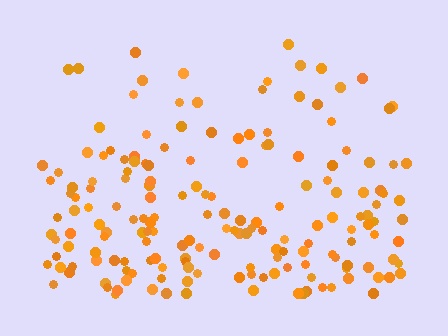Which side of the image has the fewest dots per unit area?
The top.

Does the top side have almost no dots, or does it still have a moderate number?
Still a moderate number, just noticeably fewer than the bottom.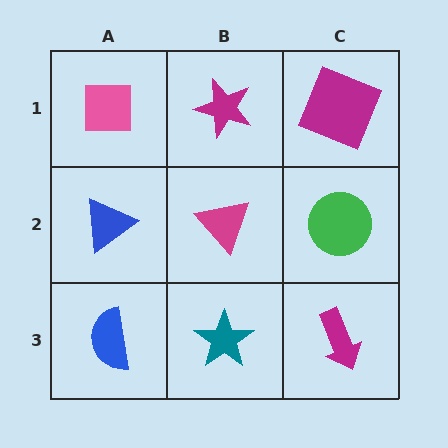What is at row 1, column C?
A magenta square.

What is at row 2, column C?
A green circle.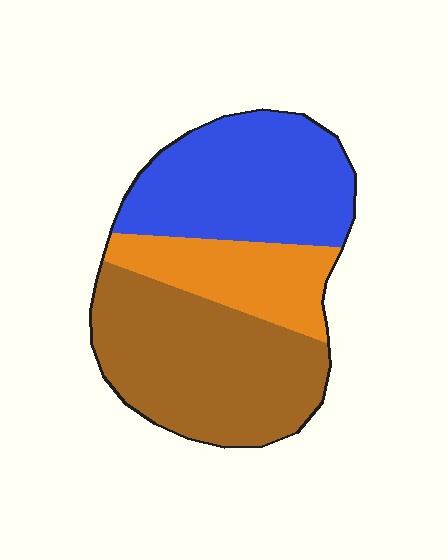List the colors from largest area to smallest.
From largest to smallest: brown, blue, orange.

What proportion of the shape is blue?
Blue takes up between a quarter and a half of the shape.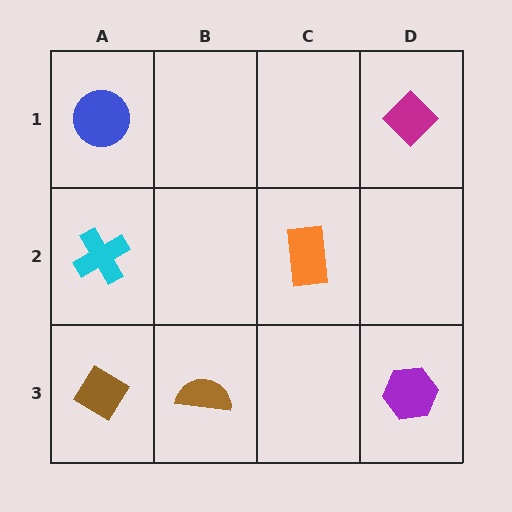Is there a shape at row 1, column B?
No, that cell is empty.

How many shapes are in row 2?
2 shapes.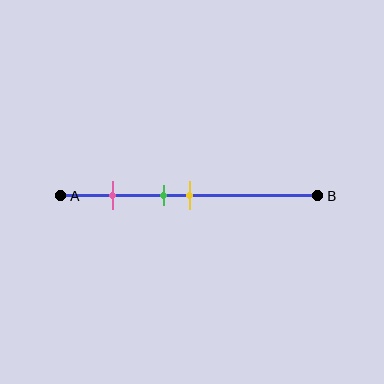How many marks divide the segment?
There are 3 marks dividing the segment.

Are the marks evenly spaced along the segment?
No, the marks are not evenly spaced.